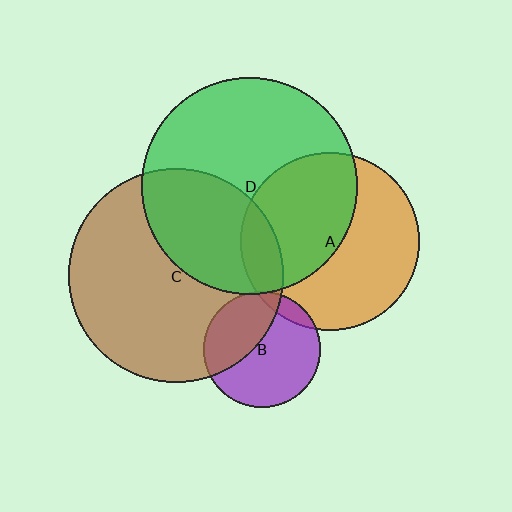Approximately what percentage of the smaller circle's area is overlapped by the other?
Approximately 10%.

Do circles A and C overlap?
Yes.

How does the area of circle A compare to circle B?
Approximately 2.3 times.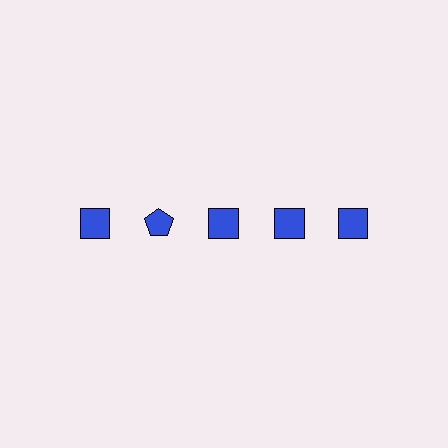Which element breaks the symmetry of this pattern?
The blue pentagon in the top row, second from left column breaks the symmetry. All other shapes are blue squares.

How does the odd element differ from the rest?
It has a different shape: pentagon instead of square.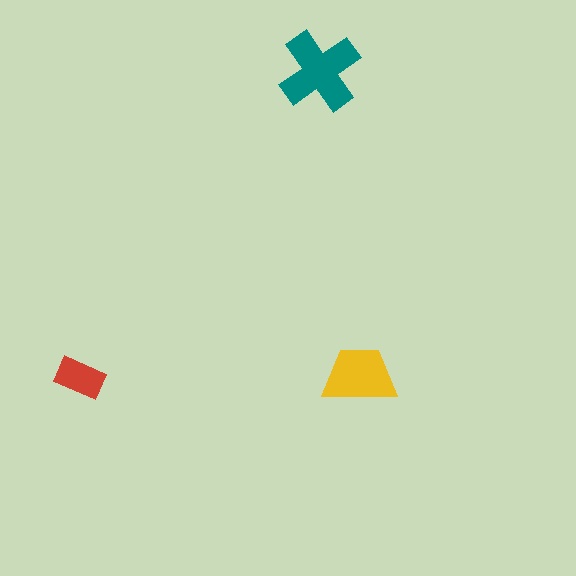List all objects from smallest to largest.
The red rectangle, the yellow trapezoid, the teal cross.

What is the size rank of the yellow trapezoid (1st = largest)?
2nd.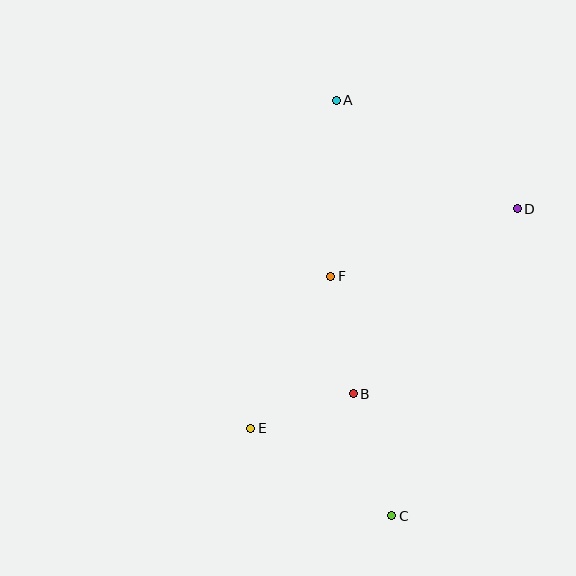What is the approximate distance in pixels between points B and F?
The distance between B and F is approximately 120 pixels.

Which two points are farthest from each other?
Points A and C are farthest from each other.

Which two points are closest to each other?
Points B and E are closest to each other.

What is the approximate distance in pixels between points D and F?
The distance between D and F is approximately 198 pixels.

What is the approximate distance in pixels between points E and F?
The distance between E and F is approximately 172 pixels.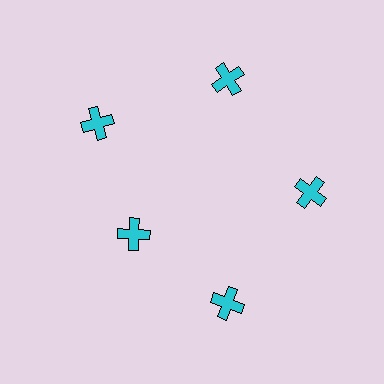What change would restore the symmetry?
The symmetry would be restored by moving it outward, back onto the ring so that all 5 crosses sit at equal angles and equal distance from the center.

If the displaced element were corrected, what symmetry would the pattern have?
It would have 5-fold rotational symmetry — the pattern would map onto itself every 72 degrees.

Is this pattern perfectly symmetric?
No. The 5 cyan crosses are arranged in a ring, but one element near the 8 o'clock position is pulled inward toward the center, breaking the 5-fold rotational symmetry.